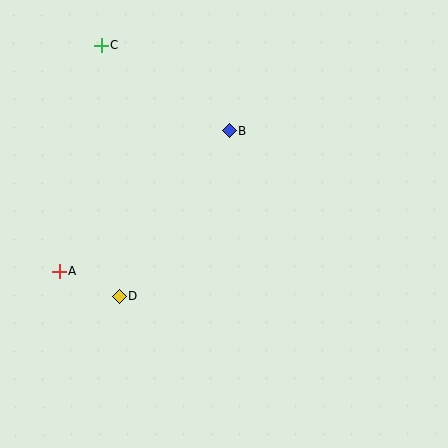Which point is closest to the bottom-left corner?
Point A is closest to the bottom-left corner.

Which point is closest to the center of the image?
Point B at (229, 131) is closest to the center.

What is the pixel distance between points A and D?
The distance between A and D is 65 pixels.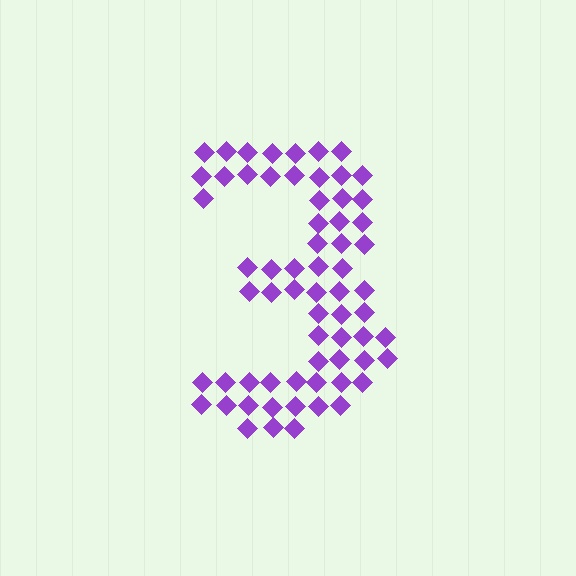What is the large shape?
The large shape is the digit 3.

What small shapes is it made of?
It is made of small diamonds.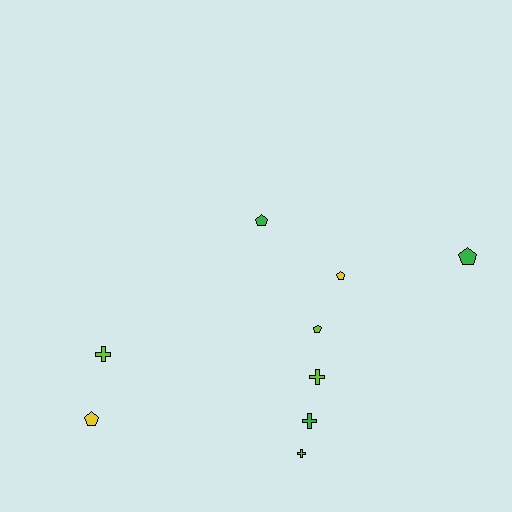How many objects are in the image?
There are 9 objects.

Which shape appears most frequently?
Pentagon, with 5 objects.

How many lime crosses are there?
There are 3 lime crosses.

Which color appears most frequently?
Lime, with 4 objects.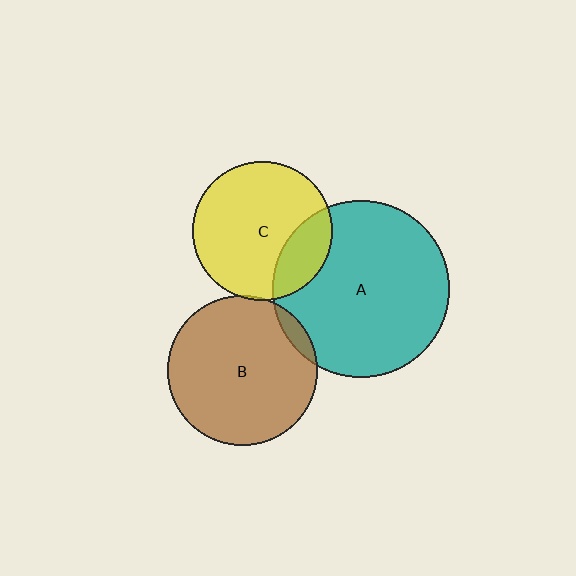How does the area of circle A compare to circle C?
Approximately 1.6 times.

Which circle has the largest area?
Circle A (teal).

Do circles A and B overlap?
Yes.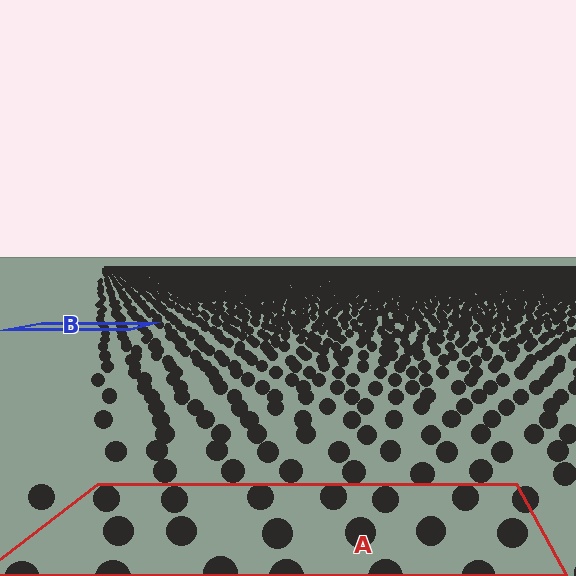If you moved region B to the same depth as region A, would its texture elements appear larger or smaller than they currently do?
They would appear larger. At a closer depth, the same texture elements are projected at a bigger on-screen size.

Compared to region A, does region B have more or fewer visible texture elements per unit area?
Region B has more texture elements per unit area — they are packed more densely because it is farther away.